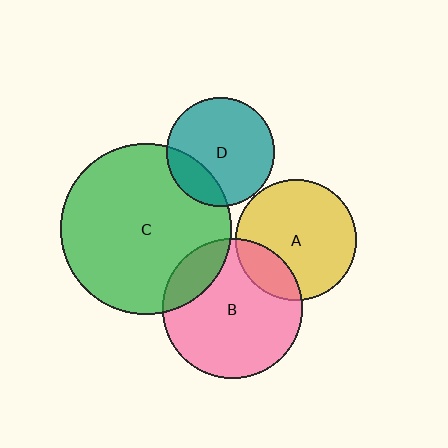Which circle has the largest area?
Circle C (green).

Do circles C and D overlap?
Yes.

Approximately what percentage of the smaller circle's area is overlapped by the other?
Approximately 20%.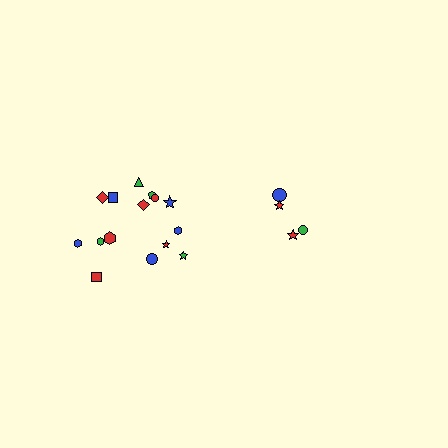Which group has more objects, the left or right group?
The left group.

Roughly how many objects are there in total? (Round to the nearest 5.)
Roughly 20 objects in total.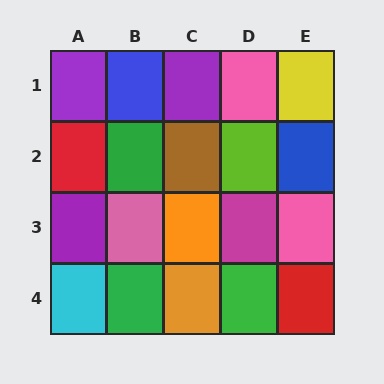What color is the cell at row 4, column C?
Orange.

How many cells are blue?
2 cells are blue.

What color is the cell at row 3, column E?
Pink.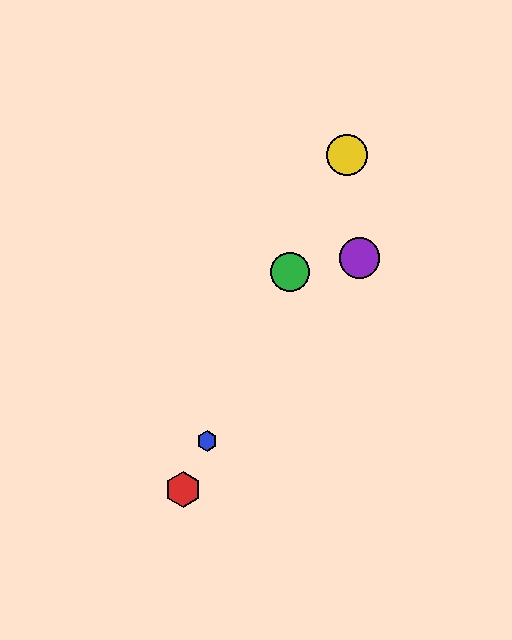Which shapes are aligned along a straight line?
The red hexagon, the blue hexagon, the green circle, the yellow circle are aligned along a straight line.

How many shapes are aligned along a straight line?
4 shapes (the red hexagon, the blue hexagon, the green circle, the yellow circle) are aligned along a straight line.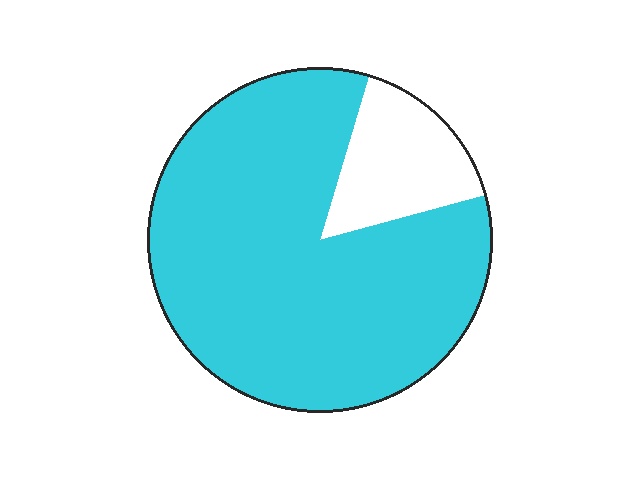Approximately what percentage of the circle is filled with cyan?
Approximately 85%.